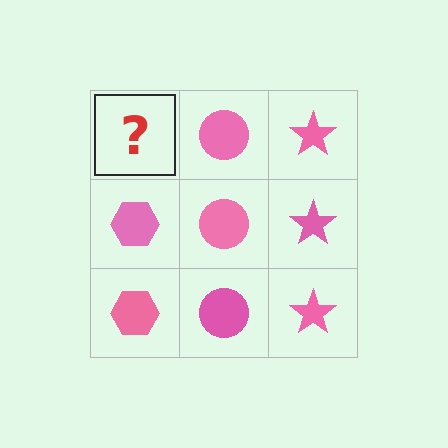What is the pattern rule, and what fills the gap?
The rule is that each column has a consistent shape. The gap should be filled with a pink hexagon.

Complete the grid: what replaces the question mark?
The question mark should be replaced with a pink hexagon.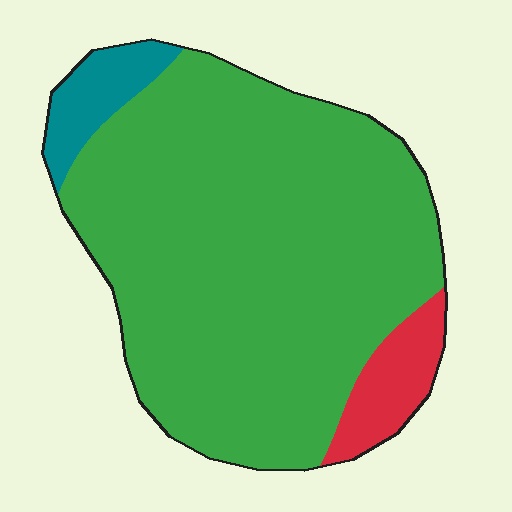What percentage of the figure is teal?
Teal takes up about one tenth (1/10) of the figure.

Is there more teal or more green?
Green.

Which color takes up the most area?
Green, at roughly 85%.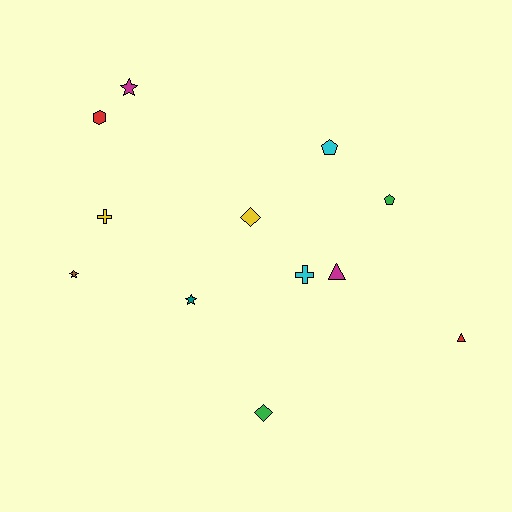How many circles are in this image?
There are no circles.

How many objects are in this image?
There are 12 objects.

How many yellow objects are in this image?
There are 2 yellow objects.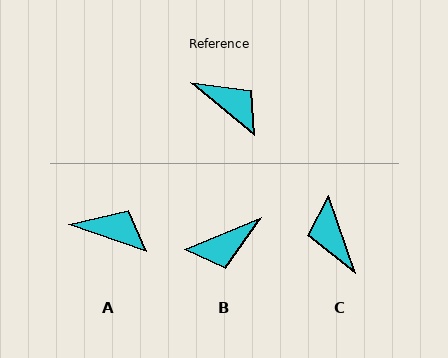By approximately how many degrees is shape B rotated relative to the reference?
Approximately 118 degrees clockwise.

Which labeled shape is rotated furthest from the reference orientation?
C, about 148 degrees away.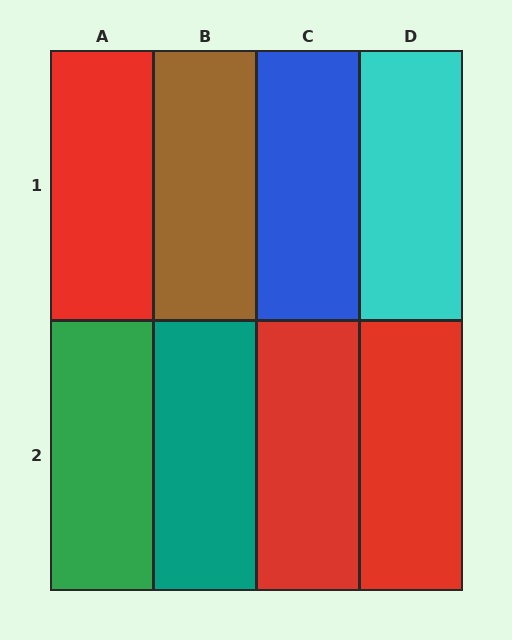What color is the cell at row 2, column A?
Green.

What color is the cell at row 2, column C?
Red.